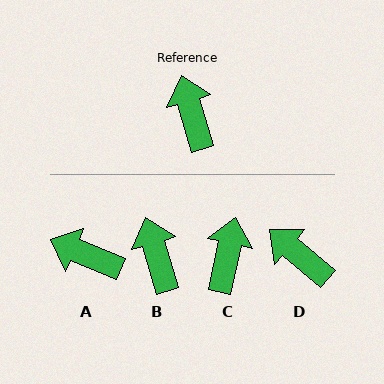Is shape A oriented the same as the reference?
No, it is off by about 51 degrees.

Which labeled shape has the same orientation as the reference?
B.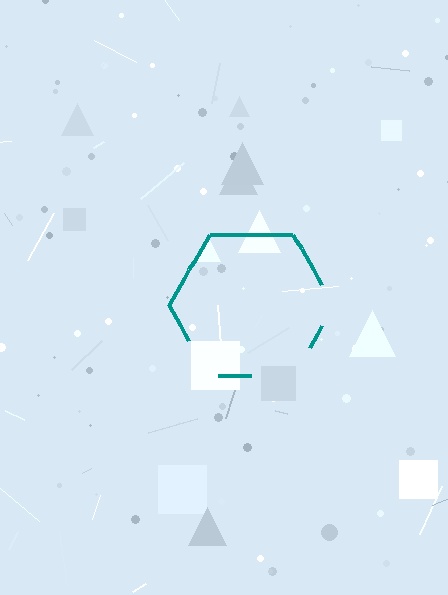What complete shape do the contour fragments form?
The contour fragments form a hexagon.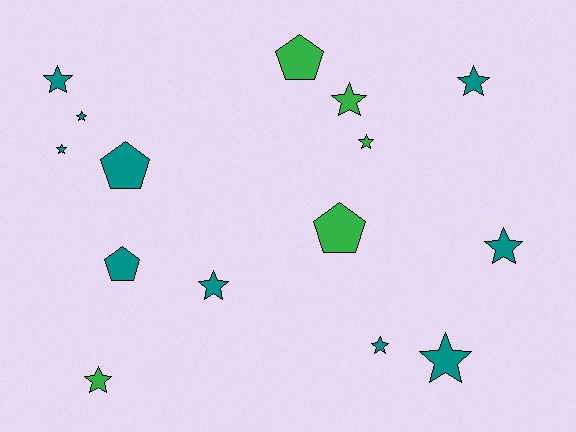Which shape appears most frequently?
Star, with 11 objects.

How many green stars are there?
There are 3 green stars.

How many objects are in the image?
There are 15 objects.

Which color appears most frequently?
Teal, with 10 objects.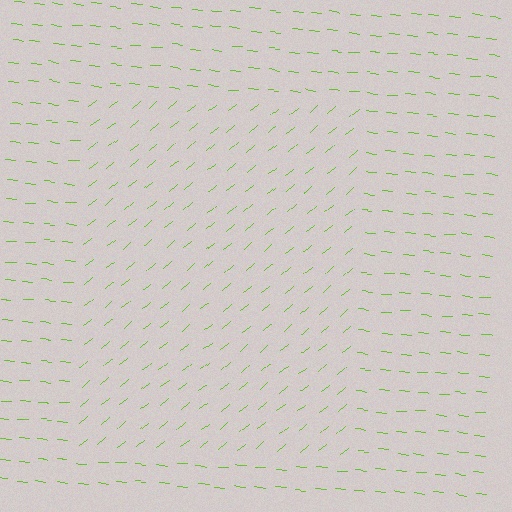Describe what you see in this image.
The image is filled with small lime line segments. A rectangle region in the image has lines oriented differently from the surrounding lines, creating a visible texture boundary.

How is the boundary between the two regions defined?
The boundary is defined purely by a change in line orientation (approximately 45 degrees difference). All lines are the same color and thickness.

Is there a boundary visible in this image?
Yes, there is a texture boundary formed by a change in line orientation.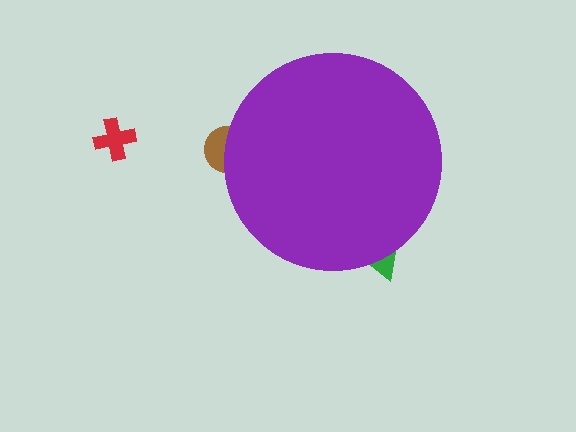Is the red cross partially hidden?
No, the red cross is fully visible.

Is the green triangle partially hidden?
Yes, the green triangle is partially hidden behind the purple circle.